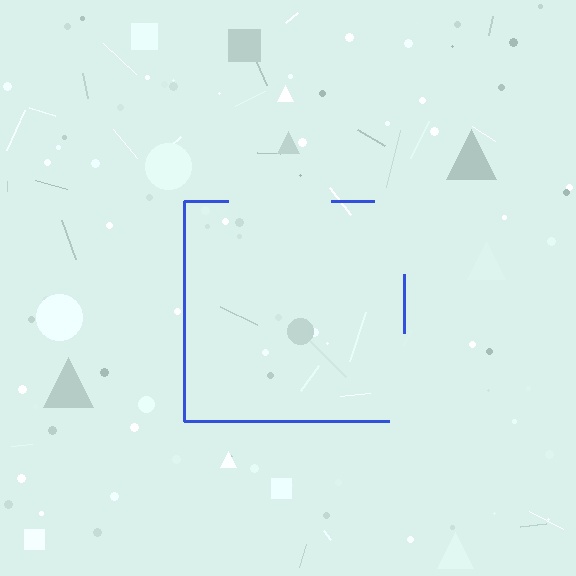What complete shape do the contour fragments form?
The contour fragments form a square.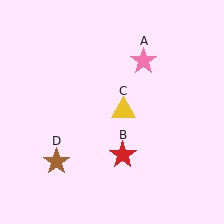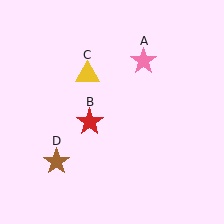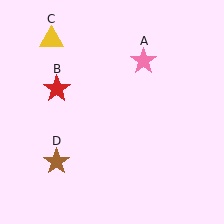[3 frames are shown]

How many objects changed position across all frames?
2 objects changed position: red star (object B), yellow triangle (object C).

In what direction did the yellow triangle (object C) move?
The yellow triangle (object C) moved up and to the left.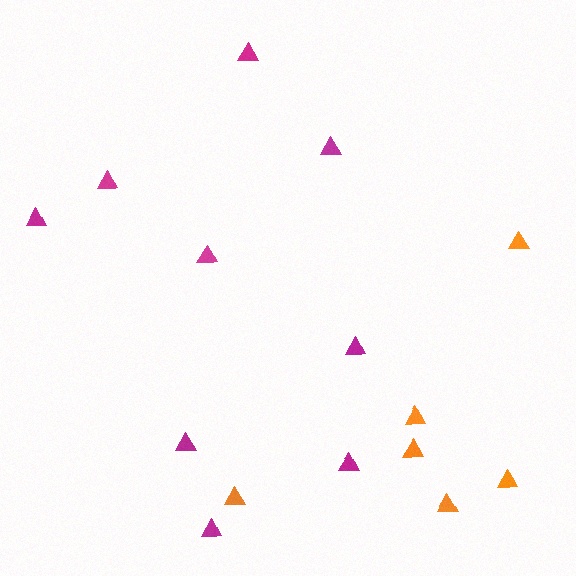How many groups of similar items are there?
There are 2 groups: one group of orange triangles (6) and one group of magenta triangles (9).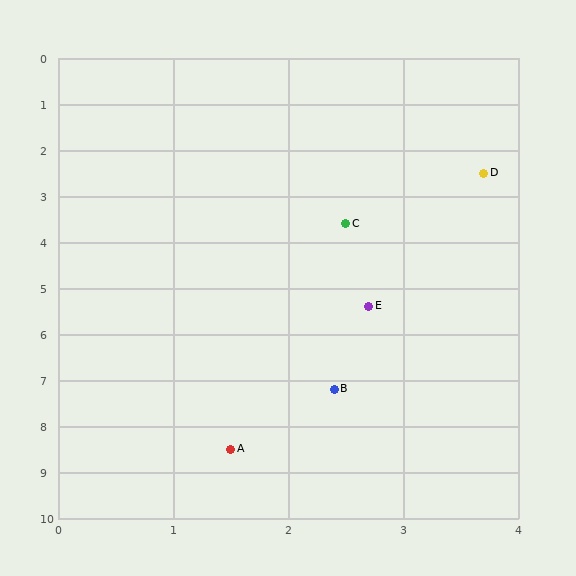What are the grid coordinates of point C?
Point C is at approximately (2.5, 3.6).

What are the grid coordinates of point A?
Point A is at approximately (1.5, 8.5).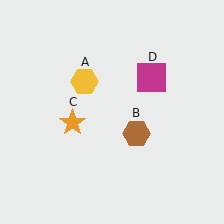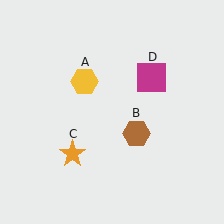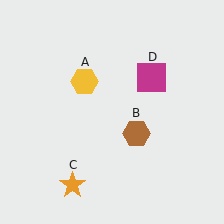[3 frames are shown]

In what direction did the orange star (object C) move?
The orange star (object C) moved down.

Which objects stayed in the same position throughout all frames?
Yellow hexagon (object A) and brown hexagon (object B) and magenta square (object D) remained stationary.